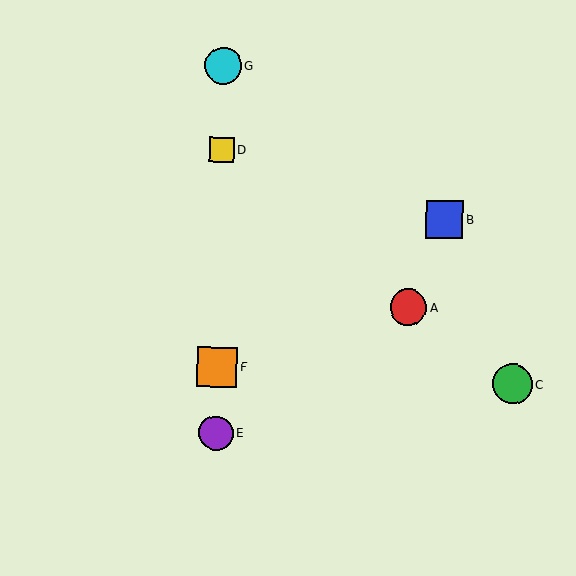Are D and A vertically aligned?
No, D is at x≈222 and A is at x≈408.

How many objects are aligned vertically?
4 objects (D, E, F, G) are aligned vertically.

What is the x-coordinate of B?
Object B is at x≈444.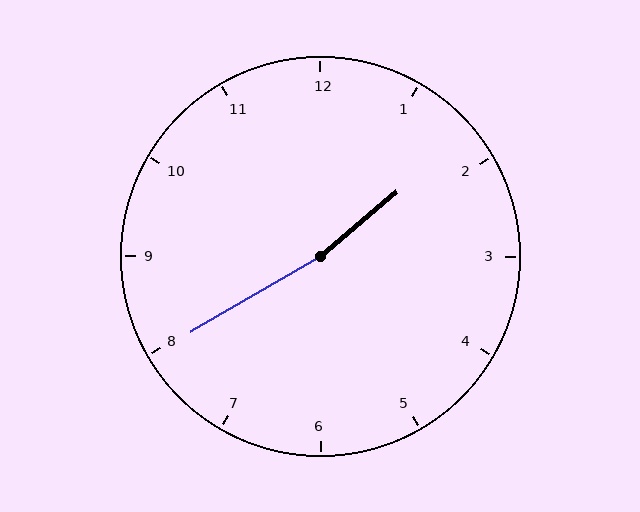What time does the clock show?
1:40.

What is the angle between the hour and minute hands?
Approximately 170 degrees.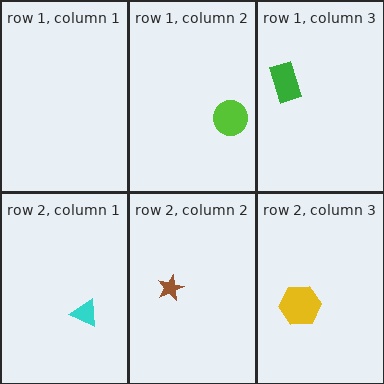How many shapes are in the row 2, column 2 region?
1.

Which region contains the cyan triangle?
The row 2, column 1 region.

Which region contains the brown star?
The row 2, column 2 region.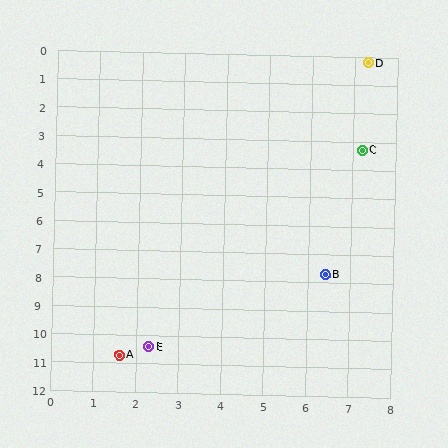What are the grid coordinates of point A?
Point A is at approximately (1.6, 10.7).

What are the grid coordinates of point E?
Point E is at approximately (2.3, 10.4).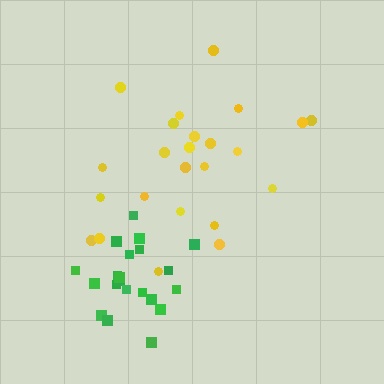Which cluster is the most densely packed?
Green.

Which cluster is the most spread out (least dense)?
Yellow.